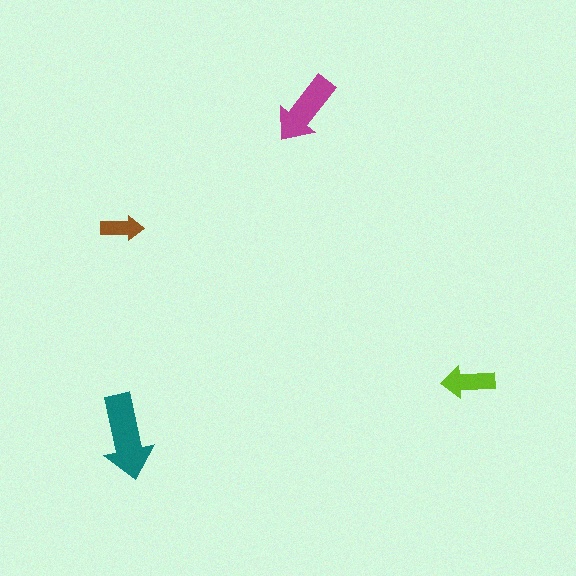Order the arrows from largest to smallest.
the teal one, the magenta one, the lime one, the brown one.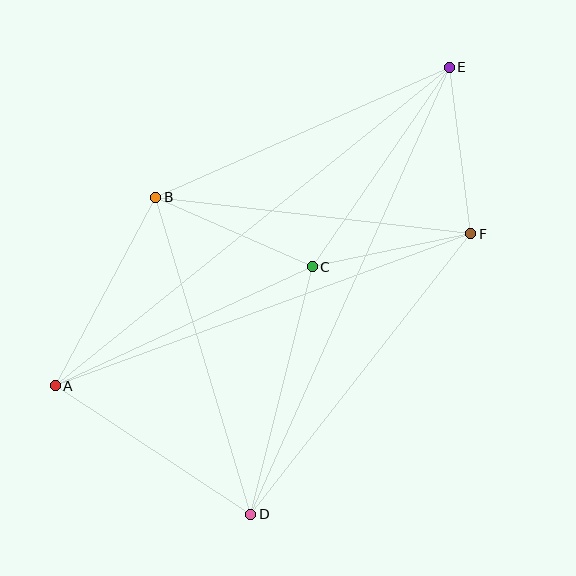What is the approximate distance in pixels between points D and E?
The distance between D and E is approximately 489 pixels.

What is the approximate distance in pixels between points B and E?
The distance between B and E is approximately 321 pixels.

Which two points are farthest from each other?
Points A and E are farthest from each other.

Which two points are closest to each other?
Points C and F are closest to each other.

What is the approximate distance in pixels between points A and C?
The distance between A and C is approximately 283 pixels.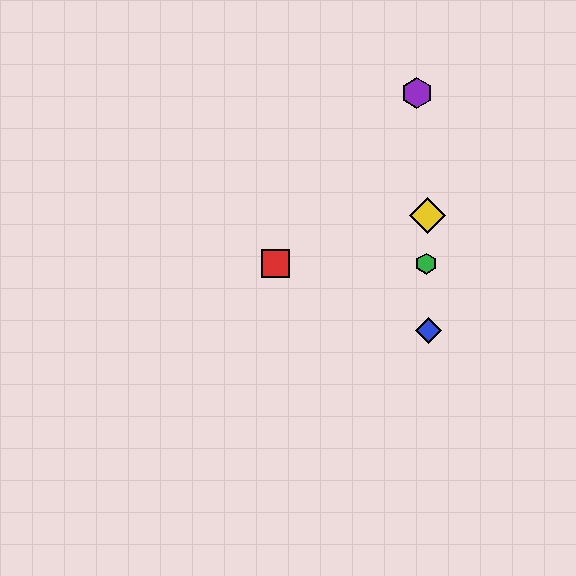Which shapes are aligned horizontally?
The red square, the green hexagon are aligned horizontally.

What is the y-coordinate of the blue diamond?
The blue diamond is at y≈330.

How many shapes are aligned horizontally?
2 shapes (the red square, the green hexagon) are aligned horizontally.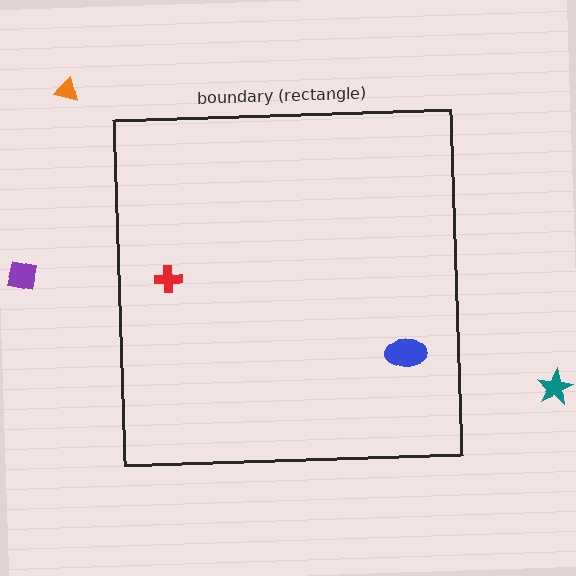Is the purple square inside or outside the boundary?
Outside.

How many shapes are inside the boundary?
2 inside, 3 outside.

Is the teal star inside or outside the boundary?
Outside.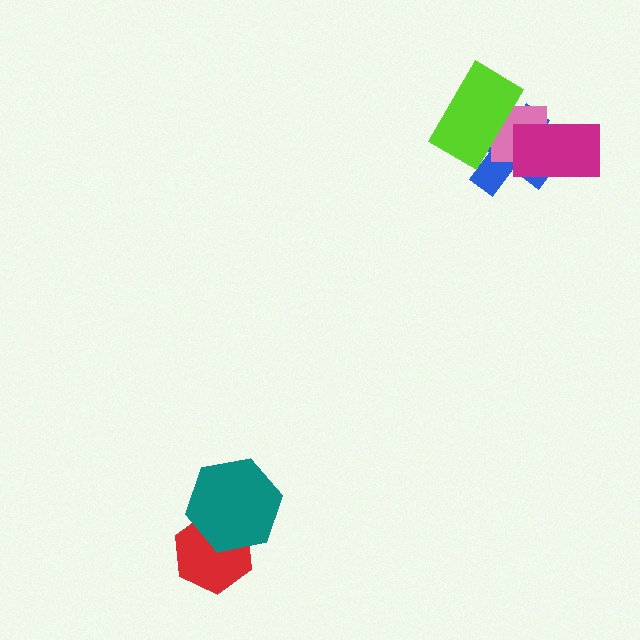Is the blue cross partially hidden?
Yes, it is partially covered by another shape.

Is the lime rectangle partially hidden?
No, no other shape covers it.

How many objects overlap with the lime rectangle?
2 objects overlap with the lime rectangle.